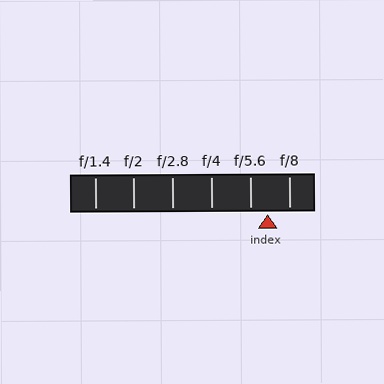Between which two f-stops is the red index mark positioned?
The index mark is between f/5.6 and f/8.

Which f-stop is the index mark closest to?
The index mark is closest to f/5.6.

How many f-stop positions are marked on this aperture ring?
There are 6 f-stop positions marked.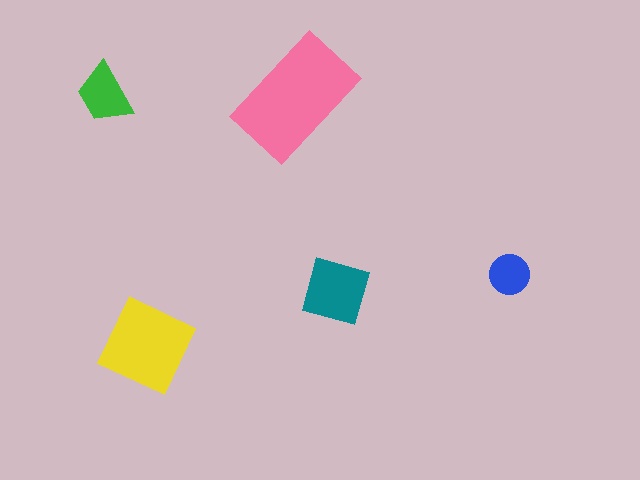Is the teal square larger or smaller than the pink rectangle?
Smaller.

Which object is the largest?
The pink rectangle.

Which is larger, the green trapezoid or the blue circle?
The green trapezoid.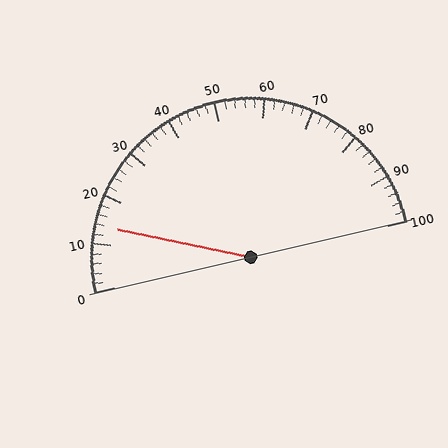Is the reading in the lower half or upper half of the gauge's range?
The reading is in the lower half of the range (0 to 100).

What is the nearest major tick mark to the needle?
The nearest major tick mark is 10.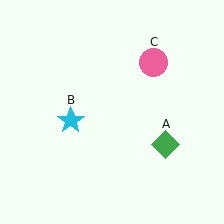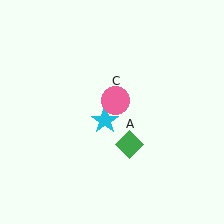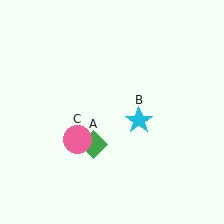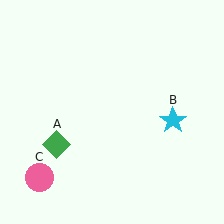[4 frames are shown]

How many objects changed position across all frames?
3 objects changed position: green diamond (object A), cyan star (object B), pink circle (object C).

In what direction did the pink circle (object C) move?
The pink circle (object C) moved down and to the left.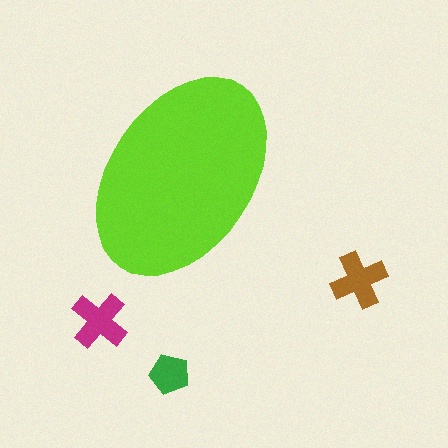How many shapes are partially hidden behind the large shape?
0 shapes are partially hidden.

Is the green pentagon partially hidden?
No, the green pentagon is fully visible.